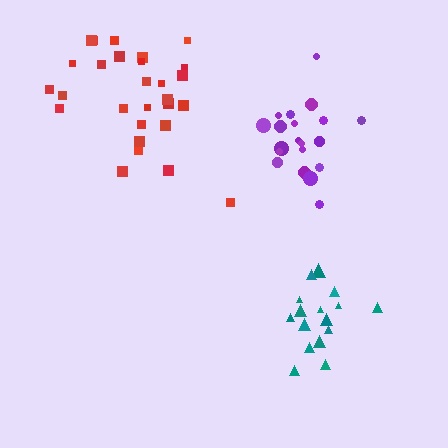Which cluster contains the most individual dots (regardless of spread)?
Red (28).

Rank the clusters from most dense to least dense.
purple, teal, red.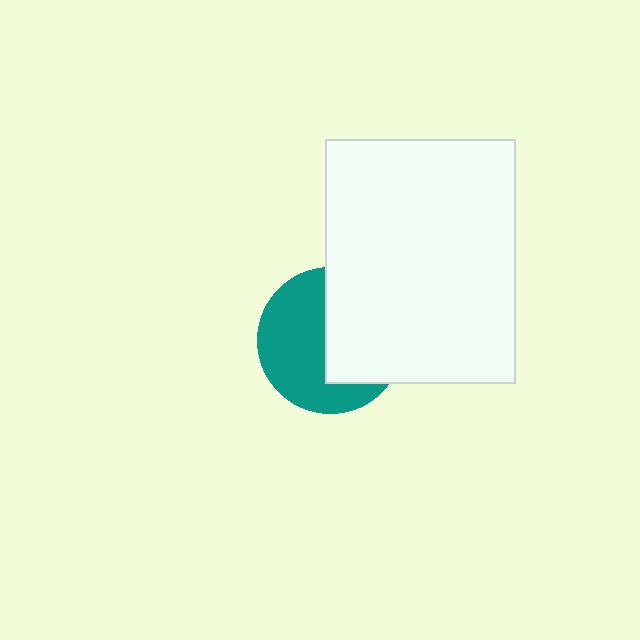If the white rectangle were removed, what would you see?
You would see the complete teal circle.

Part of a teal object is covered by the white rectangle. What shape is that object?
It is a circle.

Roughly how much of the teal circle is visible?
About half of it is visible (roughly 54%).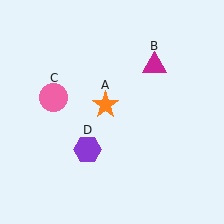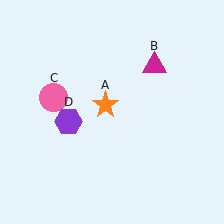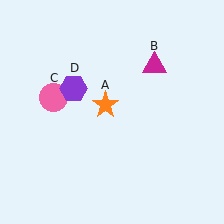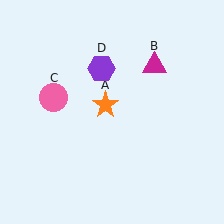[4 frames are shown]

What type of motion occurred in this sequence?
The purple hexagon (object D) rotated clockwise around the center of the scene.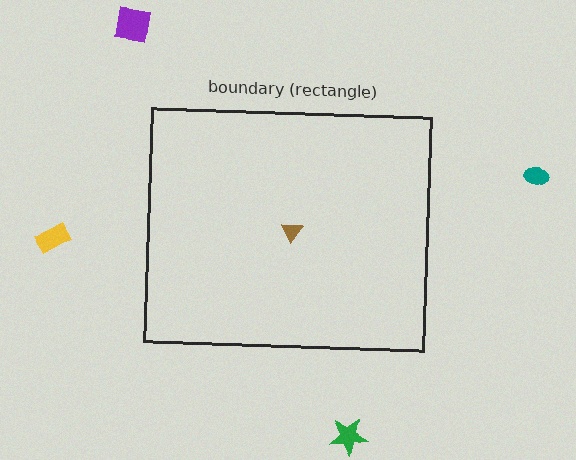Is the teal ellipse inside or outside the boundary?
Outside.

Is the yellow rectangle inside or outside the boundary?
Outside.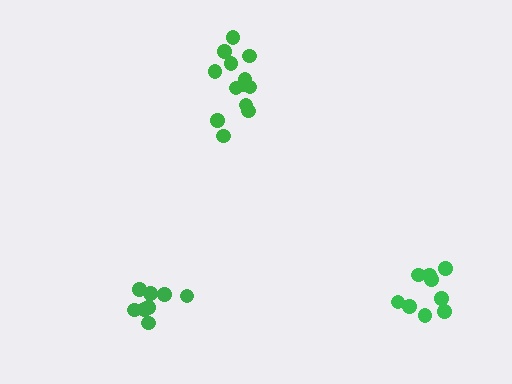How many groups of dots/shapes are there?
There are 3 groups.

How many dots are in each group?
Group 1: 9 dots, Group 2: 8 dots, Group 3: 13 dots (30 total).